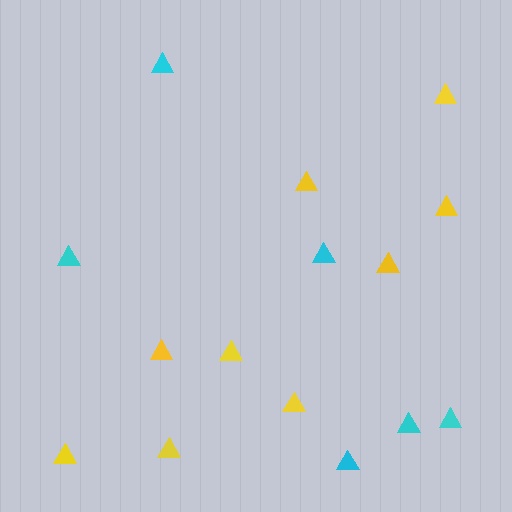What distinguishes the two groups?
There are 2 groups: one group of yellow triangles (9) and one group of cyan triangles (6).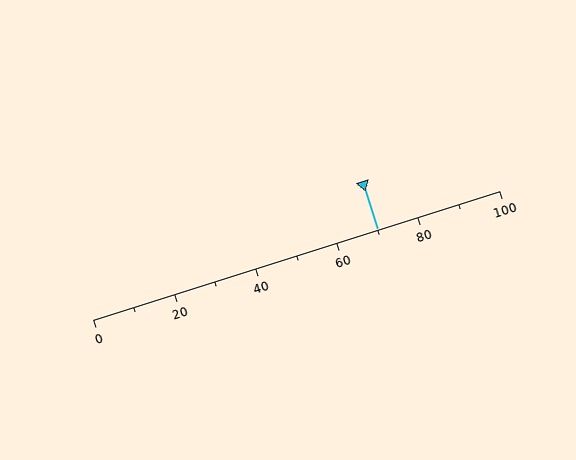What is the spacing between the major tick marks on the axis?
The major ticks are spaced 20 apart.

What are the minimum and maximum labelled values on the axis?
The axis runs from 0 to 100.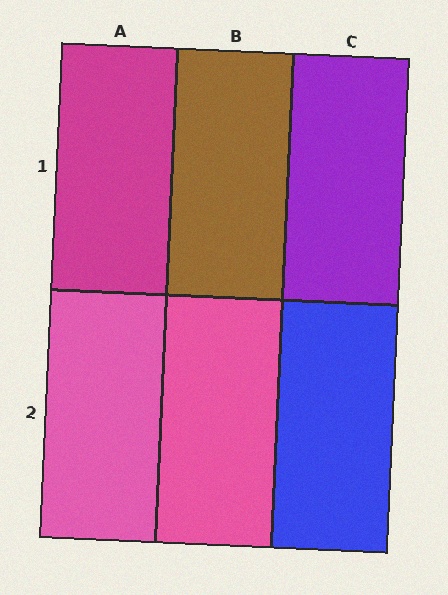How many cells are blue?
1 cell is blue.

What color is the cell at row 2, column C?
Blue.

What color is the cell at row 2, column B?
Pink.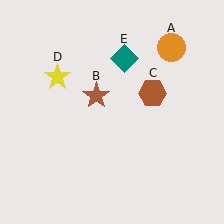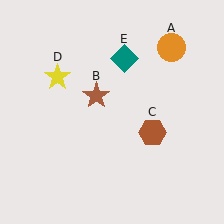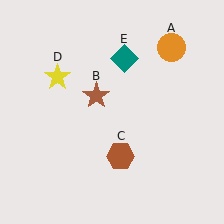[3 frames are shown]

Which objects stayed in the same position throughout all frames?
Orange circle (object A) and brown star (object B) and yellow star (object D) and teal diamond (object E) remained stationary.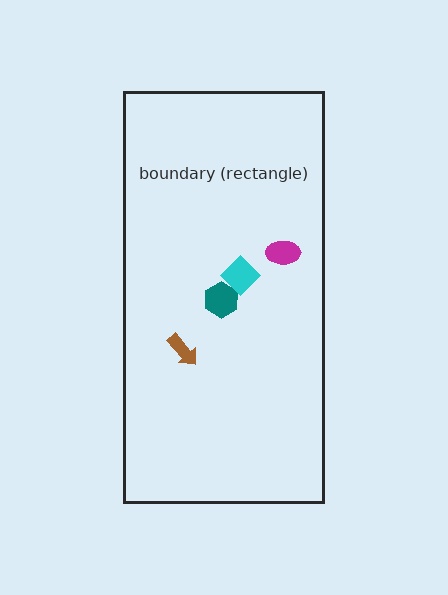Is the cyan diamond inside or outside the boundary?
Inside.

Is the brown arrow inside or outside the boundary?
Inside.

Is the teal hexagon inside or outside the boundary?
Inside.